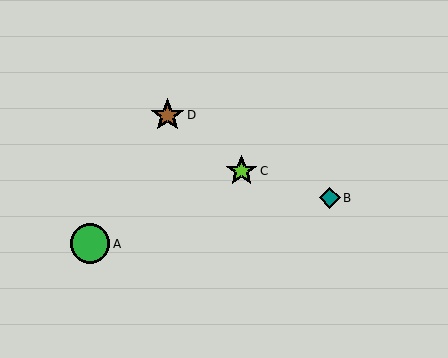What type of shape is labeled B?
Shape B is a teal diamond.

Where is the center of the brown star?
The center of the brown star is at (167, 115).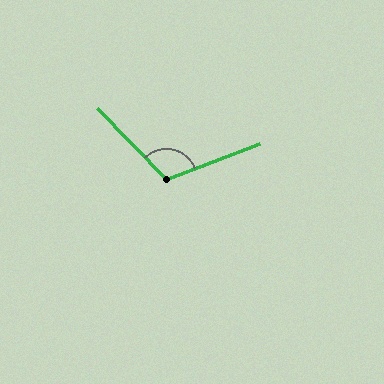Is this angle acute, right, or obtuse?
It is obtuse.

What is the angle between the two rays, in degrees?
Approximately 113 degrees.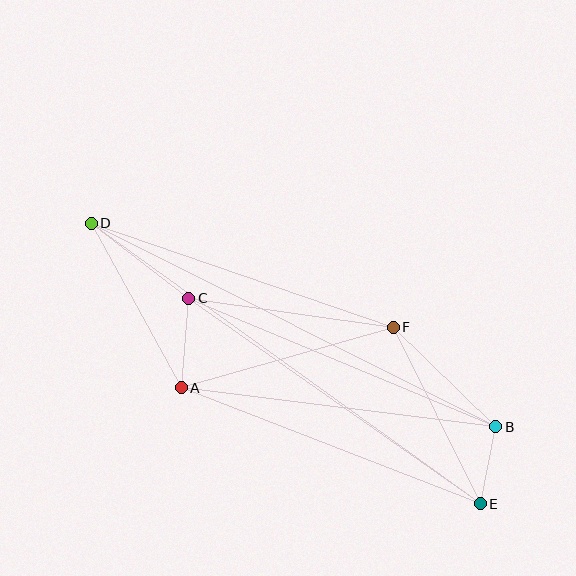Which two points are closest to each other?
Points B and E are closest to each other.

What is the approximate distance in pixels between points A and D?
The distance between A and D is approximately 187 pixels.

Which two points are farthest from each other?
Points D and E are farthest from each other.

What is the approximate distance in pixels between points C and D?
The distance between C and D is approximately 123 pixels.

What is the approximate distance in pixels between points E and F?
The distance between E and F is approximately 197 pixels.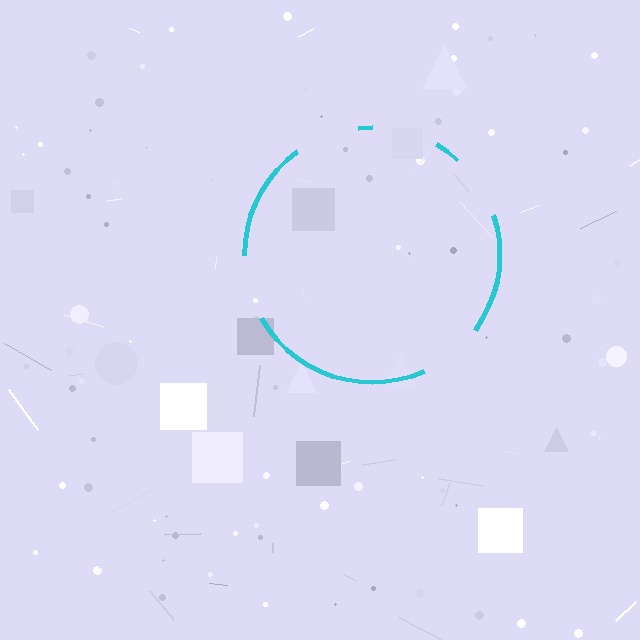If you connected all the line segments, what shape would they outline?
They would outline a circle.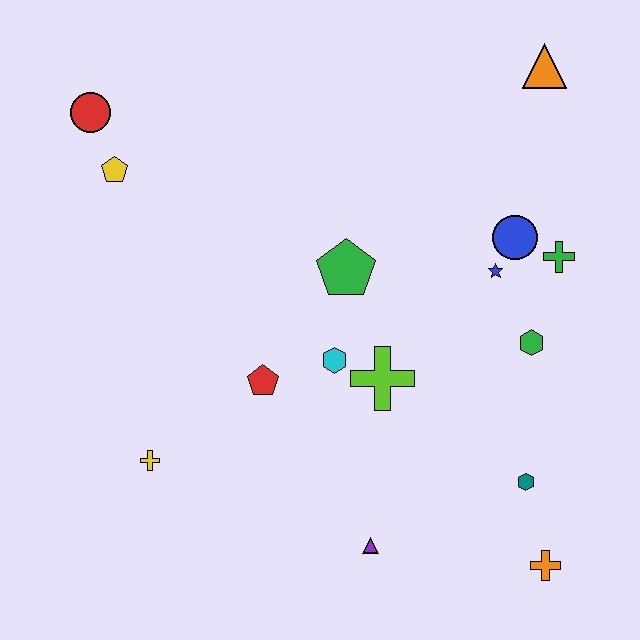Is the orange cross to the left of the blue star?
No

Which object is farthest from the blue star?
The red circle is farthest from the blue star.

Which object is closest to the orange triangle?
The blue circle is closest to the orange triangle.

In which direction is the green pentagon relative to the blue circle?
The green pentagon is to the left of the blue circle.